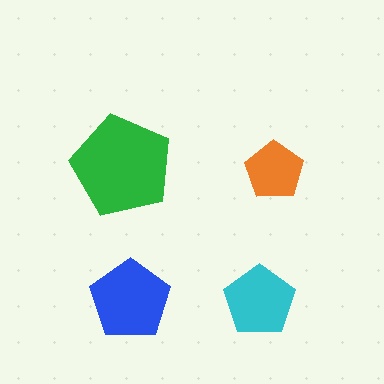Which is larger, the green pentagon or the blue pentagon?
The green one.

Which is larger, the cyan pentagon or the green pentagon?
The green one.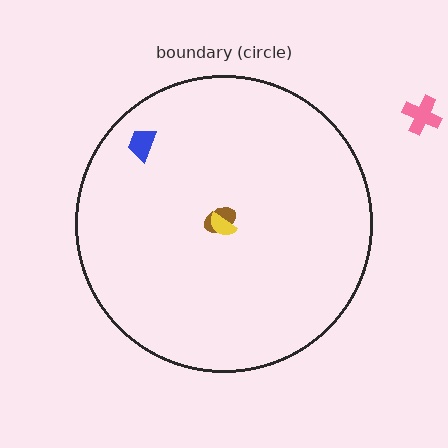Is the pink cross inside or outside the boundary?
Outside.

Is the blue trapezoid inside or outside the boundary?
Inside.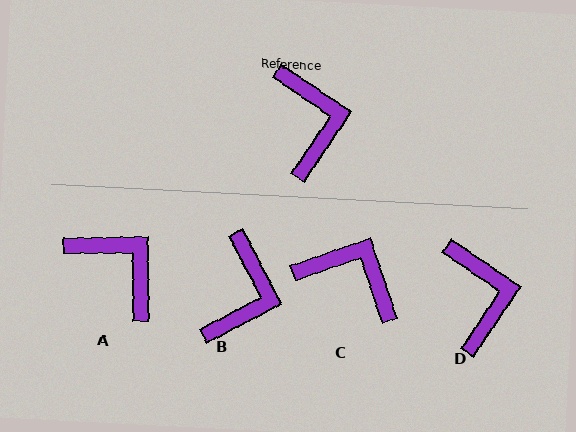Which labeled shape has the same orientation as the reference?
D.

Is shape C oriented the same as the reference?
No, it is off by about 53 degrees.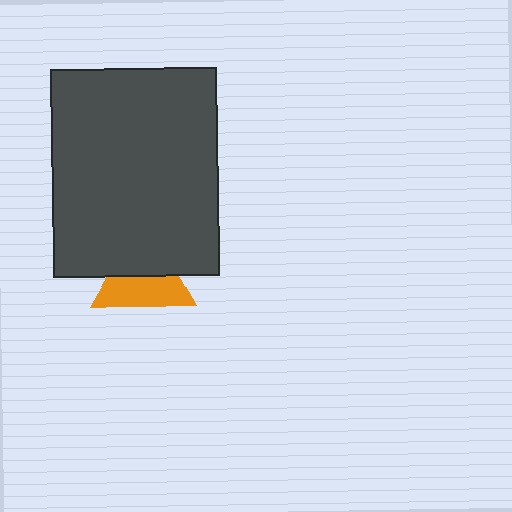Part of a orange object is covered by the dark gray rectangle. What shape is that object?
It is a triangle.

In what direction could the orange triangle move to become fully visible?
The orange triangle could move down. That would shift it out from behind the dark gray rectangle entirely.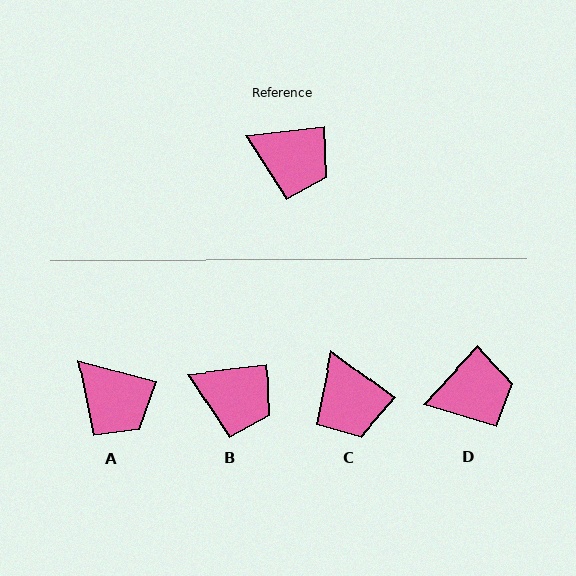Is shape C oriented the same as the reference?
No, it is off by about 44 degrees.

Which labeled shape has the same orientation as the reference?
B.